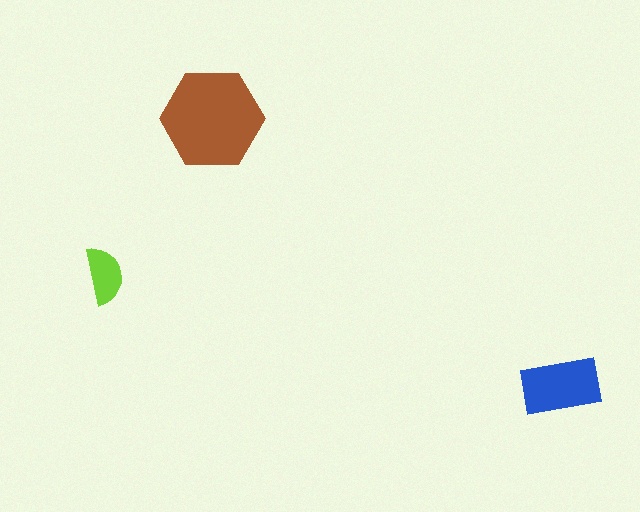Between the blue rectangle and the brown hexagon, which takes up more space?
The brown hexagon.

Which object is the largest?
The brown hexagon.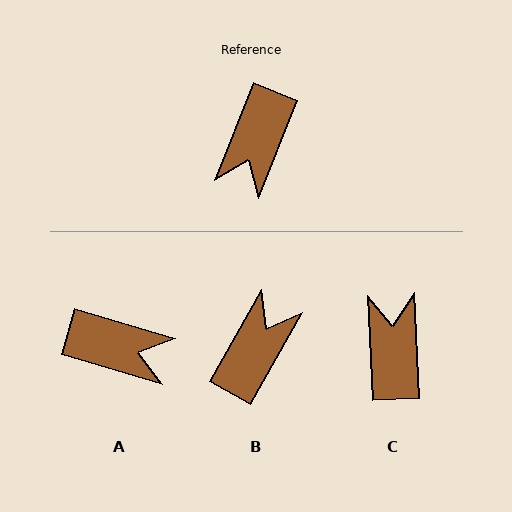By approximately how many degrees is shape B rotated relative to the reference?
Approximately 173 degrees counter-clockwise.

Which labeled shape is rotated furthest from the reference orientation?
B, about 173 degrees away.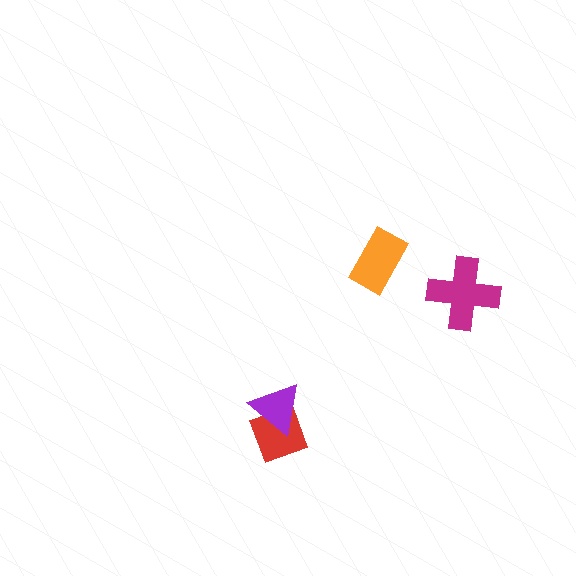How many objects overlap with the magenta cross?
0 objects overlap with the magenta cross.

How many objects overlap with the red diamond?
1 object overlaps with the red diamond.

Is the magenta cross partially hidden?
No, no other shape covers it.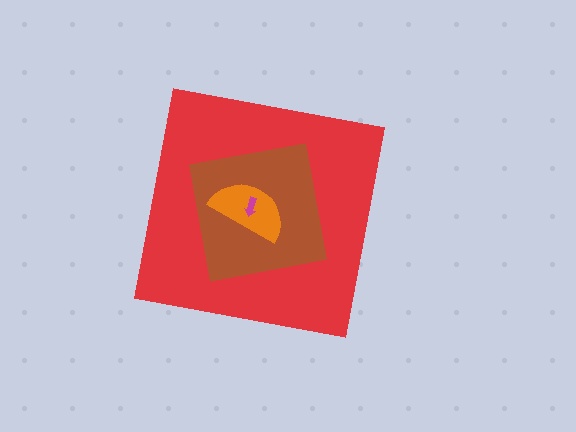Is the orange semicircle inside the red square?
Yes.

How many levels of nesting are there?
4.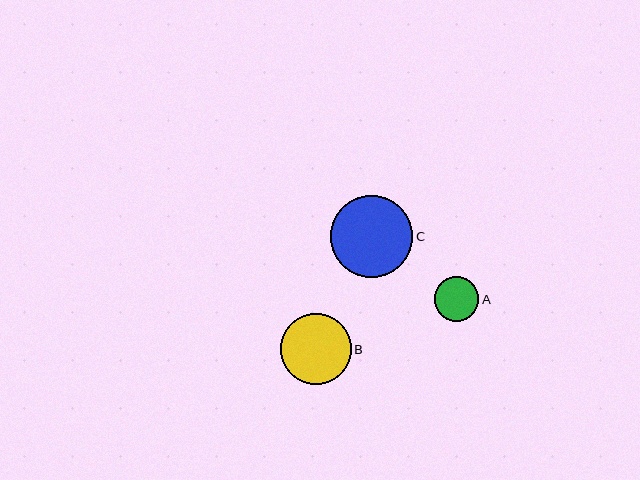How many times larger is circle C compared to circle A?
Circle C is approximately 1.8 times the size of circle A.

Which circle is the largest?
Circle C is the largest with a size of approximately 82 pixels.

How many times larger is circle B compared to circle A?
Circle B is approximately 1.6 times the size of circle A.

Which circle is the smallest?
Circle A is the smallest with a size of approximately 44 pixels.